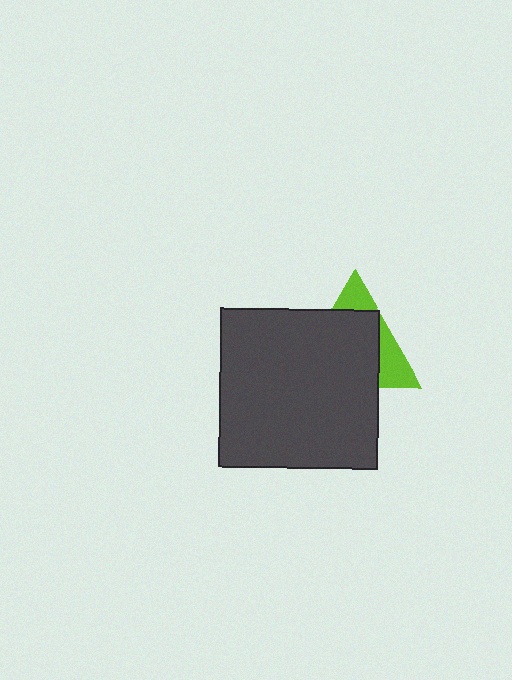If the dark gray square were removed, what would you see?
You would see the complete lime triangle.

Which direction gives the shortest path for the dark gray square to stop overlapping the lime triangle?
Moving down gives the shortest separation.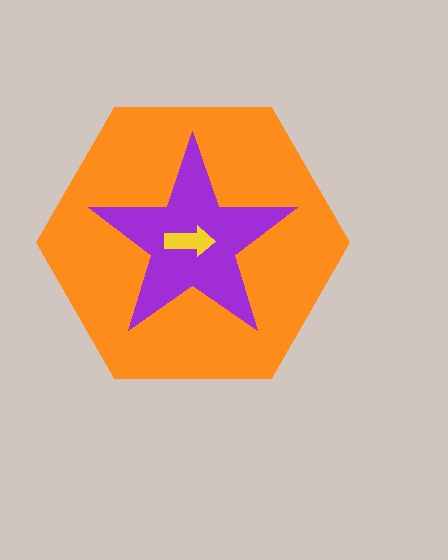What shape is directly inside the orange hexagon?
The purple star.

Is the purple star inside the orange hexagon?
Yes.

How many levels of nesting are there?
3.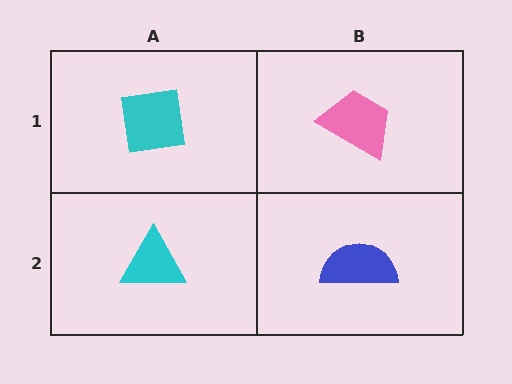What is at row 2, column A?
A cyan triangle.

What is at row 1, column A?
A cyan square.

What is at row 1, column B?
A pink trapezoid.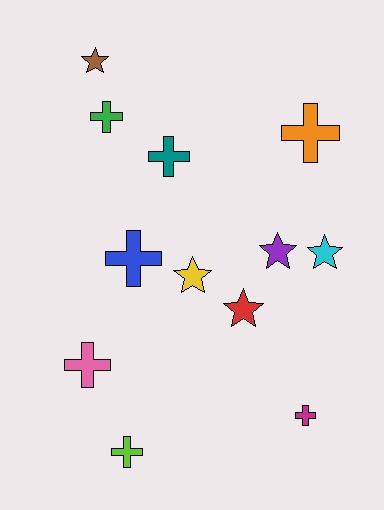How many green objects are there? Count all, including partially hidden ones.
There is 1 green object.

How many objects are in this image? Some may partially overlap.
There are 12 objects.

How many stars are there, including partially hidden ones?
There are 5 stars.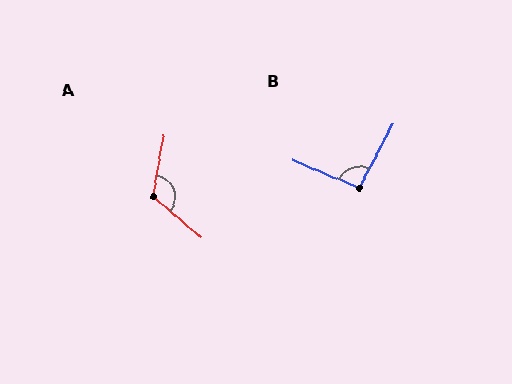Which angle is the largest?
A, at approximately 120 degrees.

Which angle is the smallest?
B, at approximately 95 degrees.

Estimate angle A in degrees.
Approximately 120 degrees.